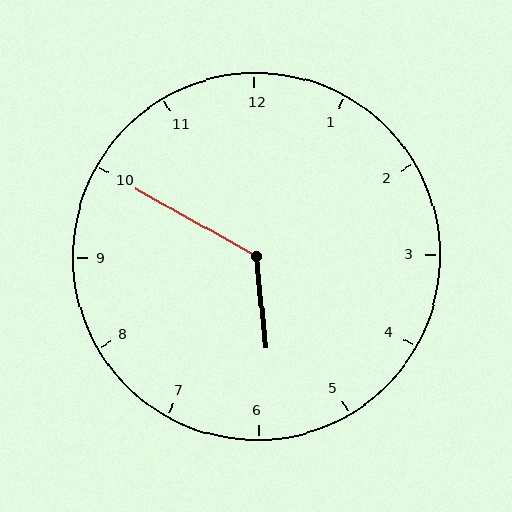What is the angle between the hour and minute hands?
Approximately 125 degrees.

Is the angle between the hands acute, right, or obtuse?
It is obtuse.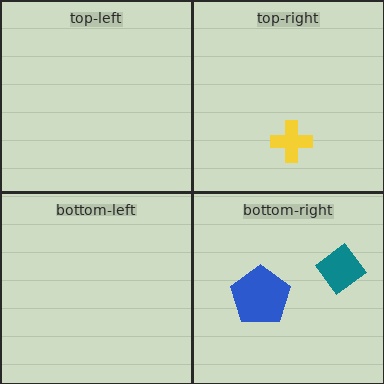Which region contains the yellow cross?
The top-right region.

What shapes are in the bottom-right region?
The teal diamond, the blue pentagon.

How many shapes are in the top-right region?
1.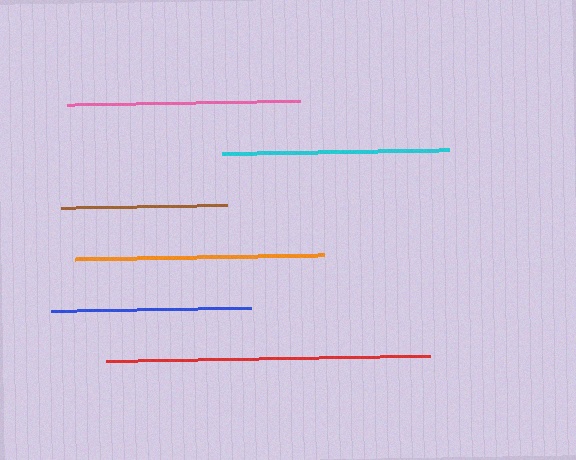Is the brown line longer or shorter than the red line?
The red line is longer than the brown line.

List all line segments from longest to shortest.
From longest to shortest: red, orange, pink, cyan, blue, brown.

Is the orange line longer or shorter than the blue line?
The orange line is longer than the blue line.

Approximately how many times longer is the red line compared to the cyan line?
The red line is approximately 1.4 times the length of the cyan line.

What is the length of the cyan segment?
The cyan segment is approximately 227 pixels long.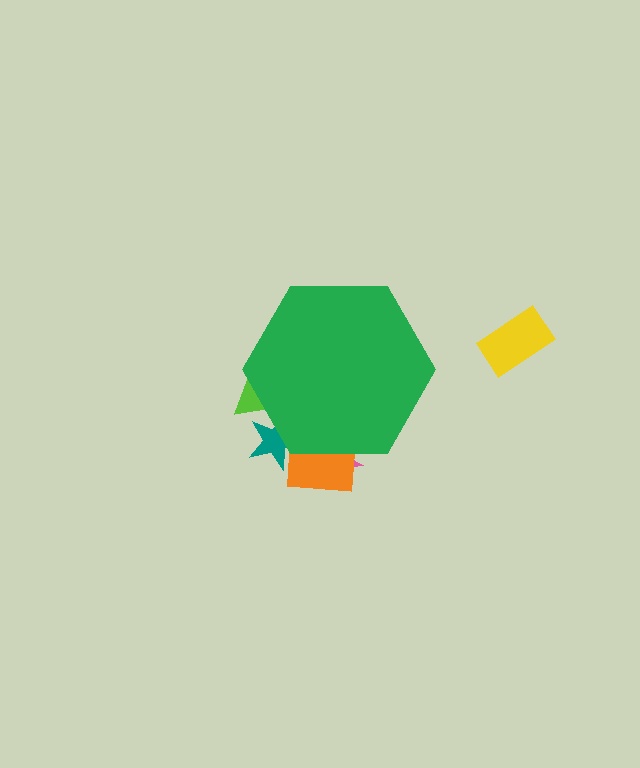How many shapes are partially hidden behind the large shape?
4 shapes are partially hidden.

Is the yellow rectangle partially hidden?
No, the yellow rectangle is fully visible.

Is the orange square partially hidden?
Yes, the orange square is partially hidden behind the green hexagon.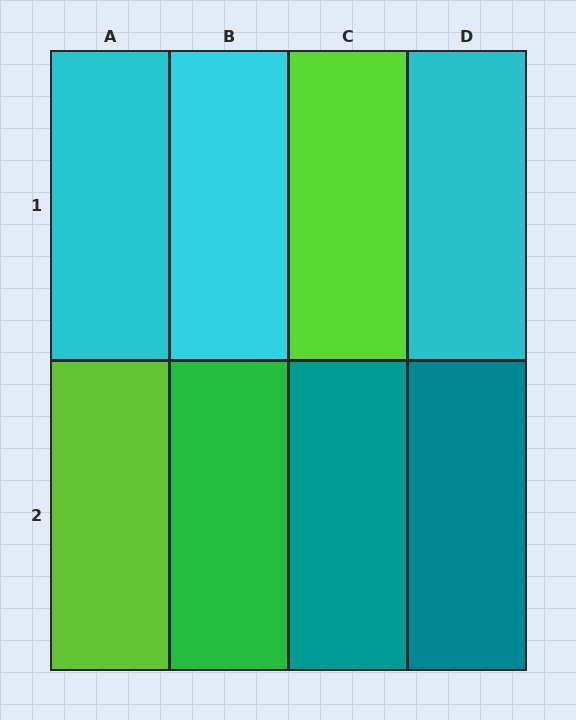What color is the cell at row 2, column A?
Lime.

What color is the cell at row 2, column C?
Teal.